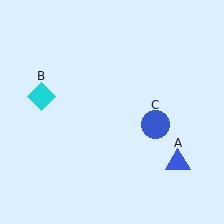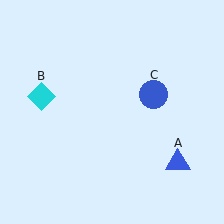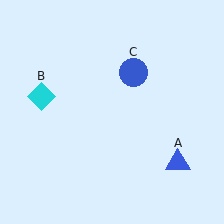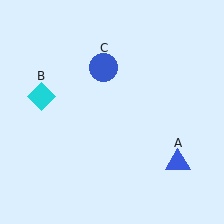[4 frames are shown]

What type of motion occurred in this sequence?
The blue circle (object C) rotated counterclockwise around the center of the scene.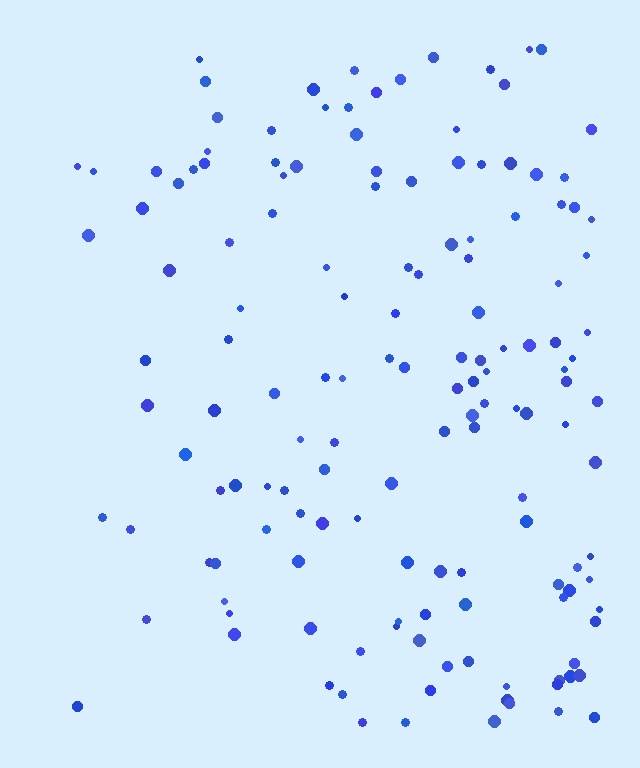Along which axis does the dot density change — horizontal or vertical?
Horizontal.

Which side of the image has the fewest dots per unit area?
The left.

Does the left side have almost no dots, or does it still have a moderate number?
Still a moderate number, just noticeably fewer than the right.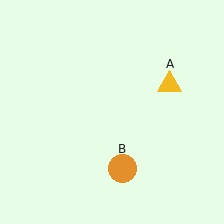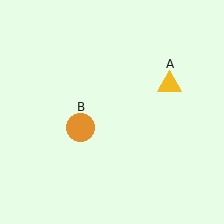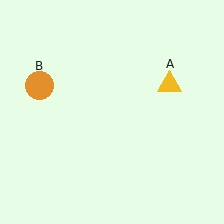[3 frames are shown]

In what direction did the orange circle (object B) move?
The orange circle (object B) moved up and to the left.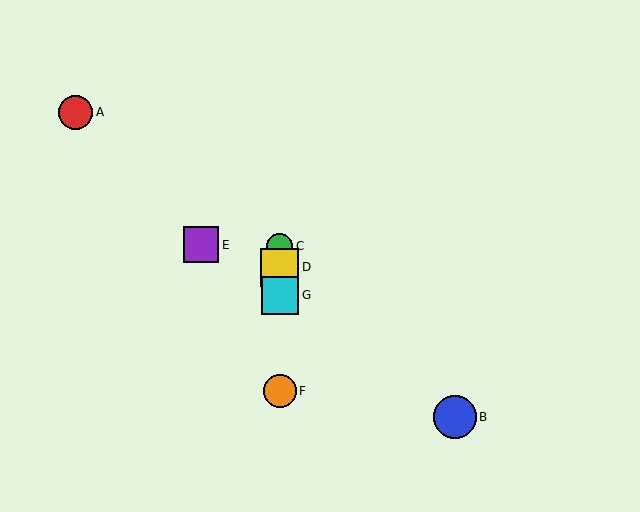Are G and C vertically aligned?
Yes, both are at x≈280.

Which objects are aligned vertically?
Objects C, D, F, G are aligned vertically.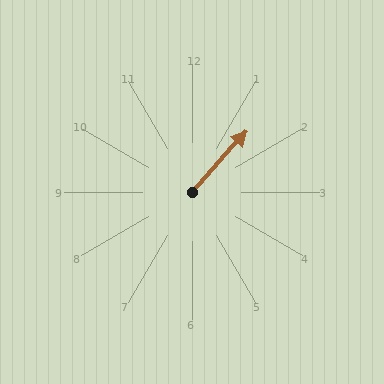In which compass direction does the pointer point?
Northeast.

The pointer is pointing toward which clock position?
Roughly 1 o'clock.